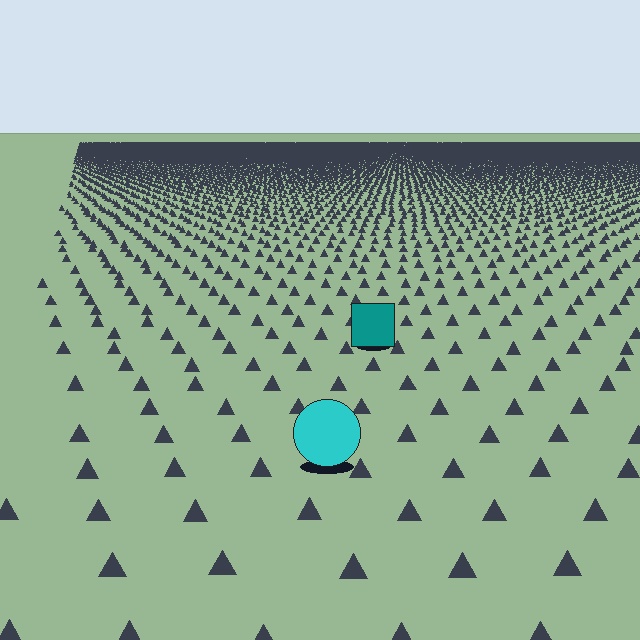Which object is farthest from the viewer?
The teal square is farthest from the viewer. It appears smaller and the ground texture around it is denser.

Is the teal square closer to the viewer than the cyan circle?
No. The cyan circle is closer — you can tell from the texture gradient: the ground texture is coarser near it.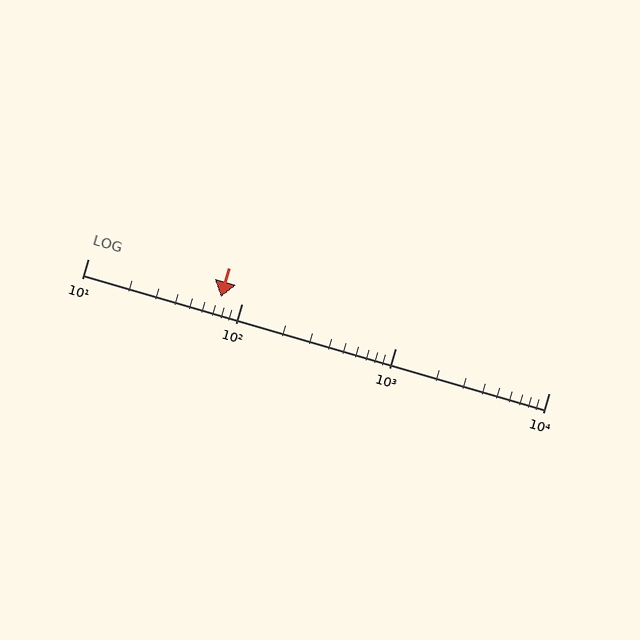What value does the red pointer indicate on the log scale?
The pointer indicates approximately 73.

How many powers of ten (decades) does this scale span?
The scale spans 3 decades, from 10 to 10000.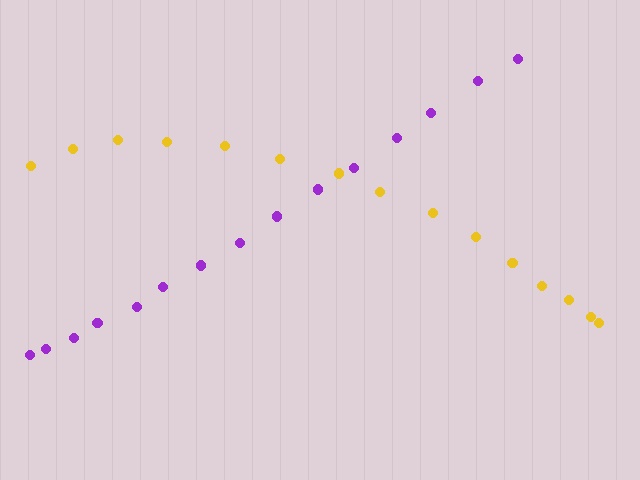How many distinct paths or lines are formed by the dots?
There are 2 distinct paths.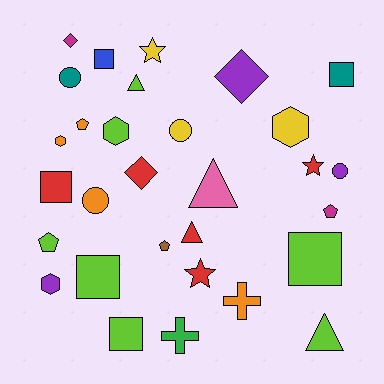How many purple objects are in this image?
There are 3 purple objects.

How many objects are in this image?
There are 30 objects.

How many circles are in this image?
There are 4 circles.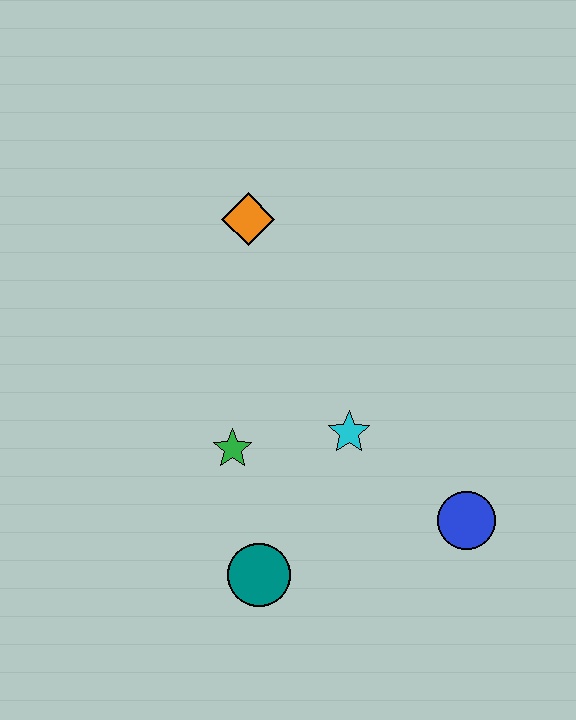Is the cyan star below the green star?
No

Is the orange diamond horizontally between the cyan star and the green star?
Yes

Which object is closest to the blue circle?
The cyan star is closest to the blue circle.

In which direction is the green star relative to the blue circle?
The green star is to the left of the blue circle.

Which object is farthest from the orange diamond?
The blue circle is farthest from the orange diamond.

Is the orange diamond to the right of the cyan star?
No